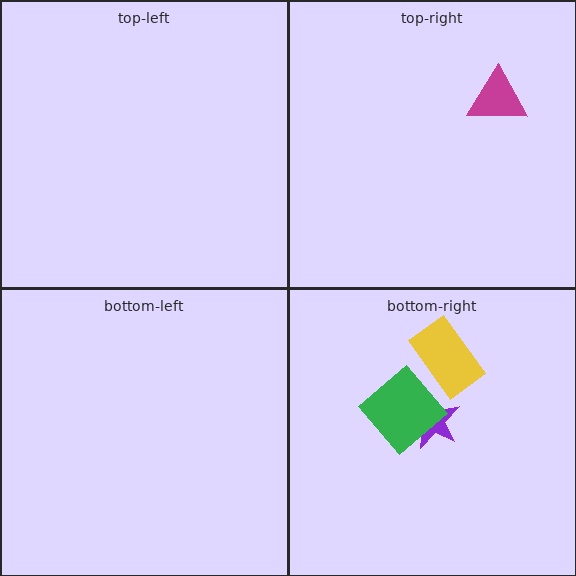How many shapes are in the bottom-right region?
3.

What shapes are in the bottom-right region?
The purple star, the yellow rectangle, the green diamond.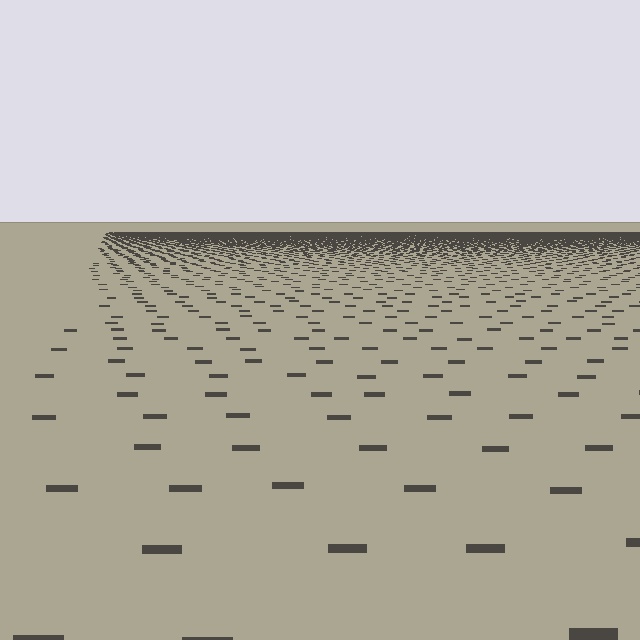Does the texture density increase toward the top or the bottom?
Density increases toward the top.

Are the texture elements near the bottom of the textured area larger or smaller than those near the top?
Larger. Near the bottom, elements are closer to the viewer and appear at a bigger on-screen size.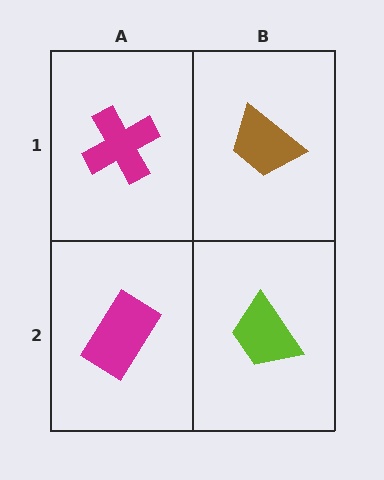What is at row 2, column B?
A lime trapezoid.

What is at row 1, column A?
A magenta cross.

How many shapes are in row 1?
2 shapes.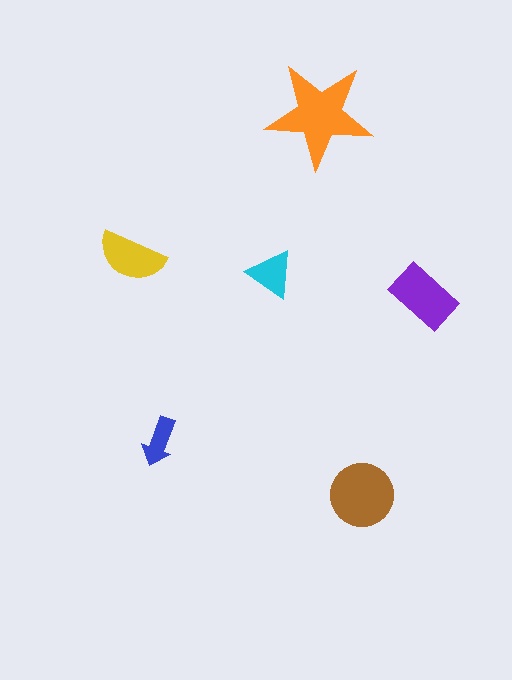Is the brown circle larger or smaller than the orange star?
Smaller.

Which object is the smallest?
The blue arrow.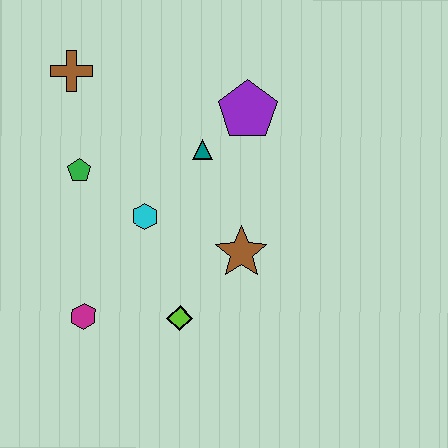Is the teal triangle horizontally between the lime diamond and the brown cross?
No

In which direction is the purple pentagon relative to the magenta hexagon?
The purple pentagon is above the magenta hexagon.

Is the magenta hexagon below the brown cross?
Yes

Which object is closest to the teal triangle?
The purple pentagon is closest to the teal triangle.